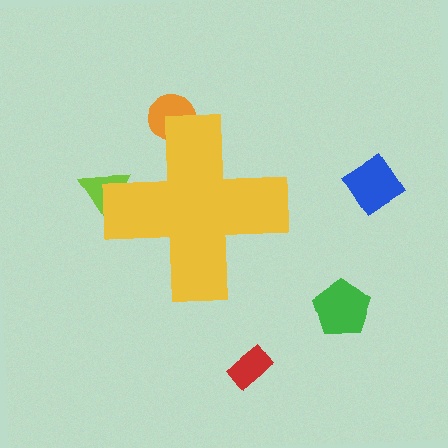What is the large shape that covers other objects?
A yellow cross.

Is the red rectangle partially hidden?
No, the red rectangle is fully visible.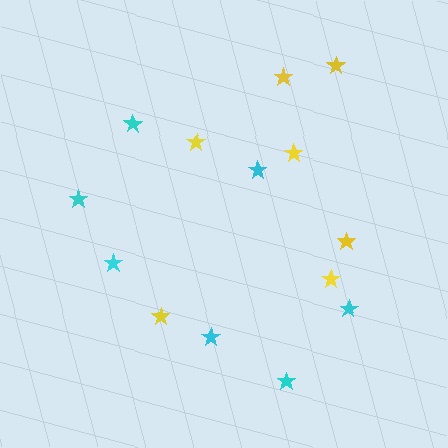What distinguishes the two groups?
There are 2 groups: one group of cyan stars (7) and one group of yellow stars (7).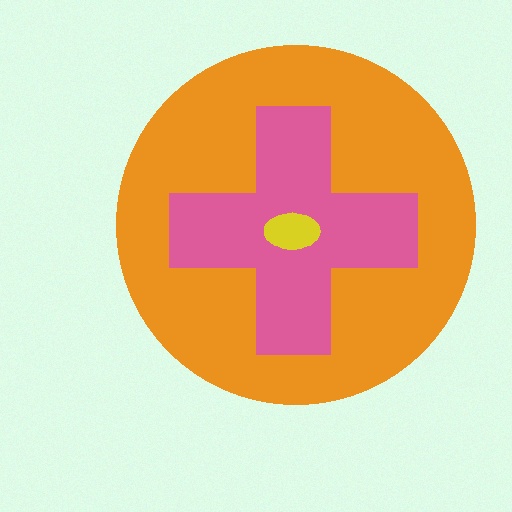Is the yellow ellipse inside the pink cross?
Yes.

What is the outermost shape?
The orange circle.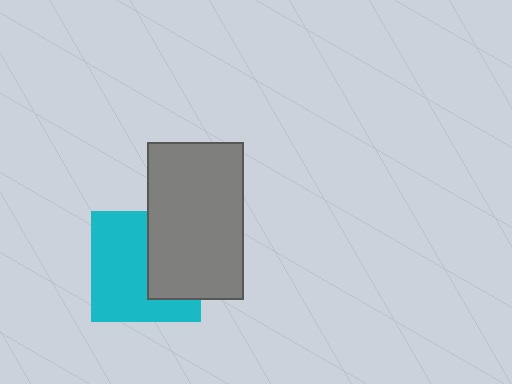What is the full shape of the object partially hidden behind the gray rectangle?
The partially hidden object is a cyan square.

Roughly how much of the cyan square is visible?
About half of it is visible (roughly 61%).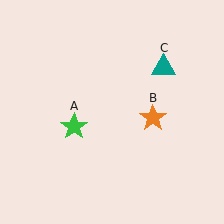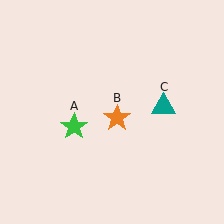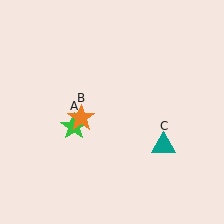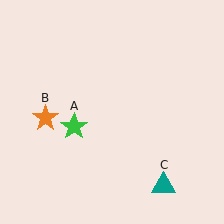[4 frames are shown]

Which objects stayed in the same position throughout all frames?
Green star (object A) remained stationary.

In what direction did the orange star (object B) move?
The orange star (object B) moved left.